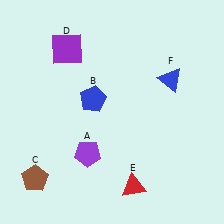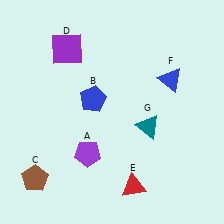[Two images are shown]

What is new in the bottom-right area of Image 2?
A teal triangle (G) was added in the bottom-right area of Image 2.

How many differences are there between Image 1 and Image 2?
There is 1 difference between the two images.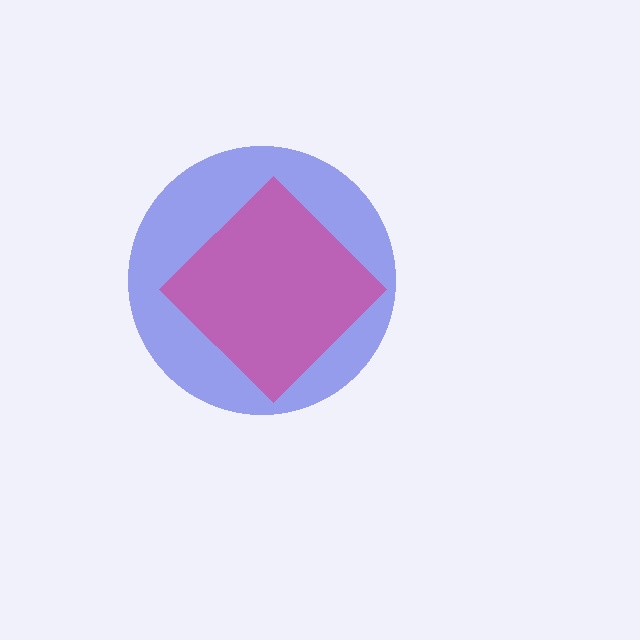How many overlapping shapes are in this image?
There are 2 overlapping shapes in the image.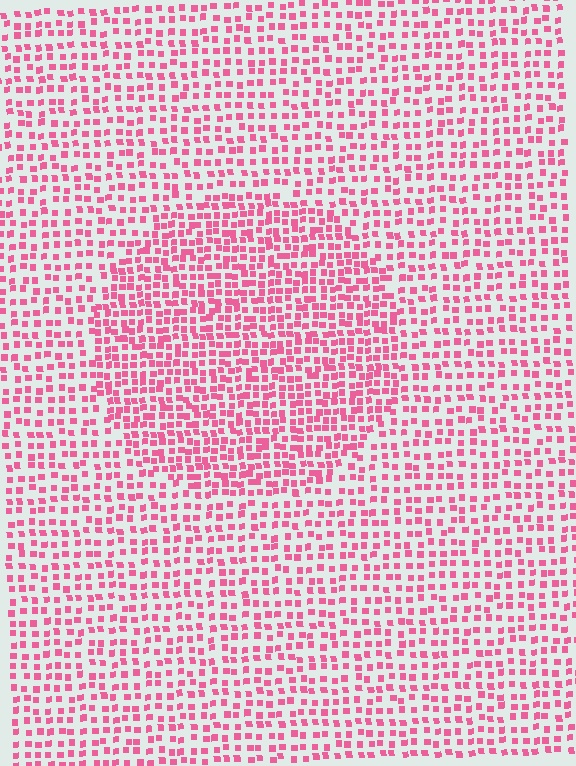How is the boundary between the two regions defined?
The boundary is defined by a change in element density (approximately 1.6x ratio). All elements are the same color, size, and shape.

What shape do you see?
I see a circle.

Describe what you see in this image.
The image contains small pink elements arranged at two different densities. A circle-shaped region is visible where the elements are more densely packed than the surrounding area.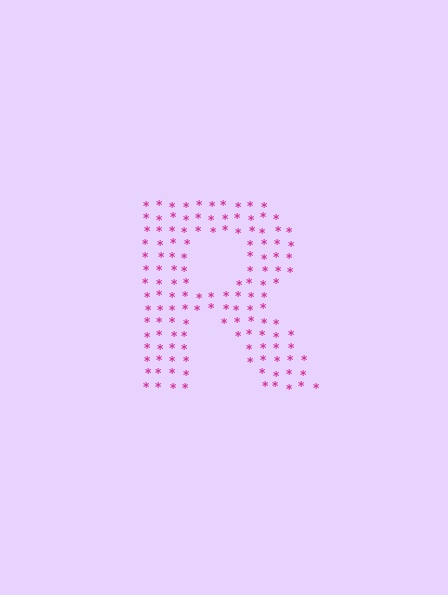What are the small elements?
The small elements are asterisks.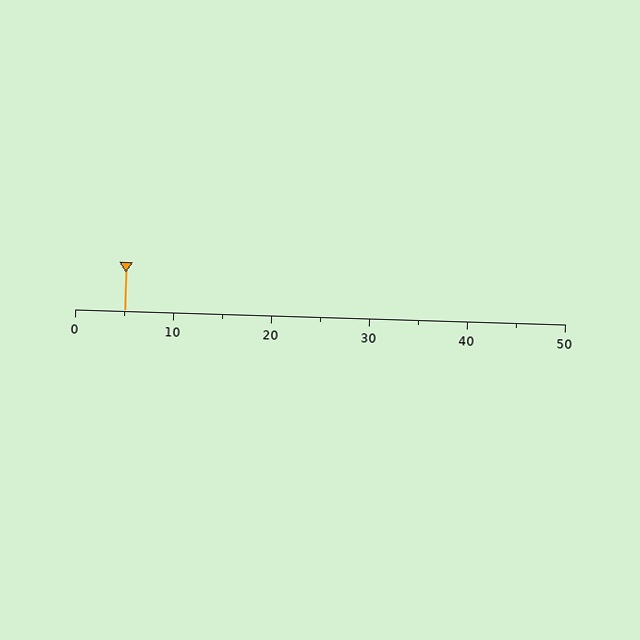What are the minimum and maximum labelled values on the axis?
The axis runs from 0 to 50.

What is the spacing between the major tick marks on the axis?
The major ticks are spaced 10 apart.